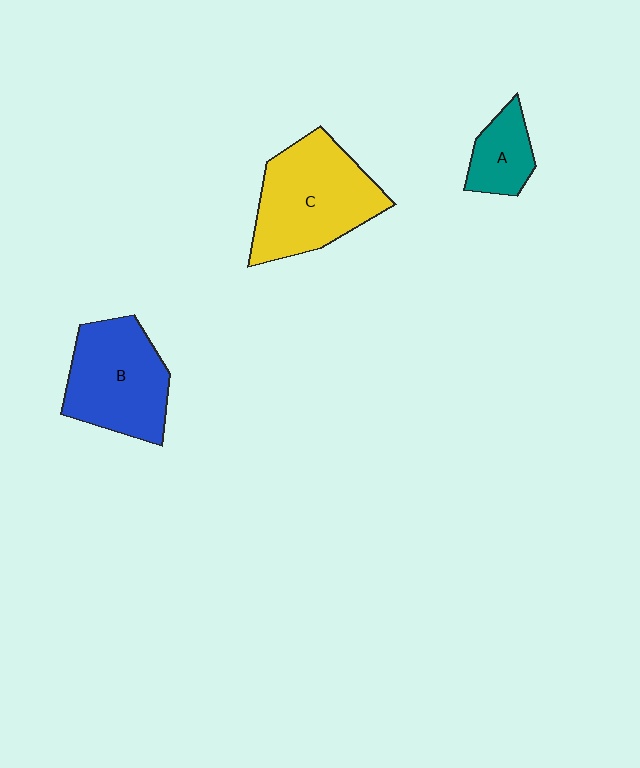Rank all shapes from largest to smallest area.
From largest to smallest: C (yellow), B (blue), A (teal).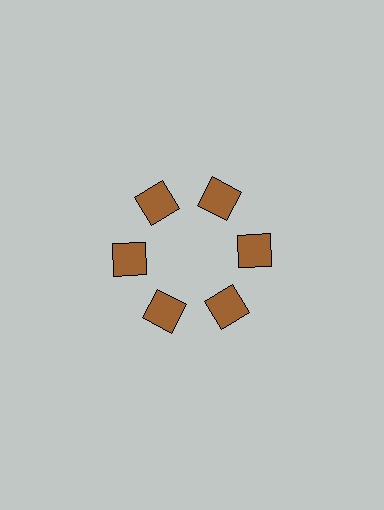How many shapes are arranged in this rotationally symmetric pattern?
There are 6 shapes, arranged in 6 groups of 1.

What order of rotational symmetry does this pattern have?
This pattern has 6-fold rotational symmetry.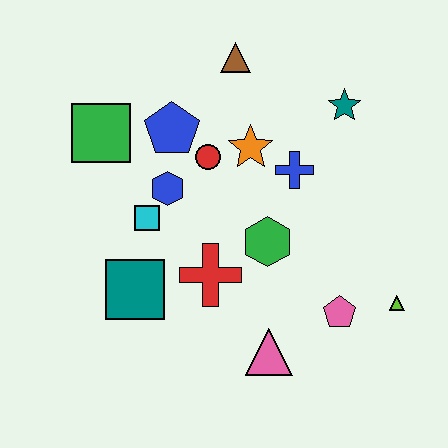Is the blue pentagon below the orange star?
No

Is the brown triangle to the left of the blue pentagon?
No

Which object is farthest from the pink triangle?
The brown triangle is farthest from the pink triangle.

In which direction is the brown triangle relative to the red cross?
The brown triangle is above the red cross.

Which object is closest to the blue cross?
The orange star is closest to the blue cross.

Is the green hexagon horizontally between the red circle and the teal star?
Yes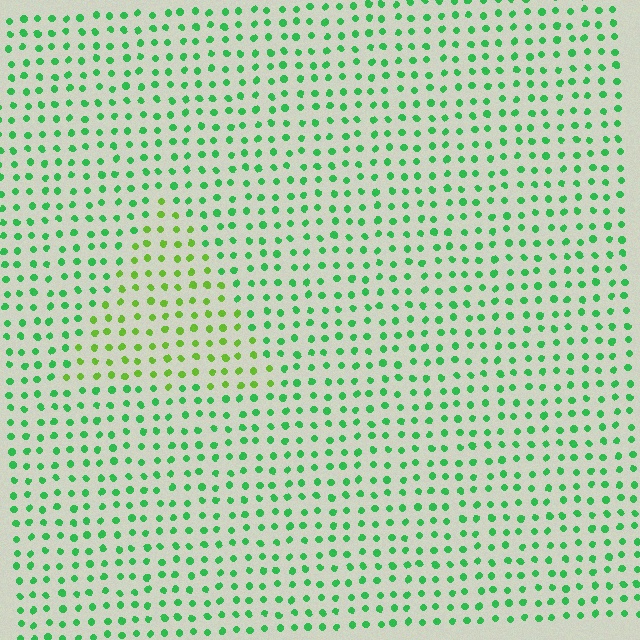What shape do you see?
I see a triangle.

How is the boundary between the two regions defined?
The boundary is defined purely by a slight shift in hue (about 37 degrees). Spacing, size, and orientation are identical on both sides.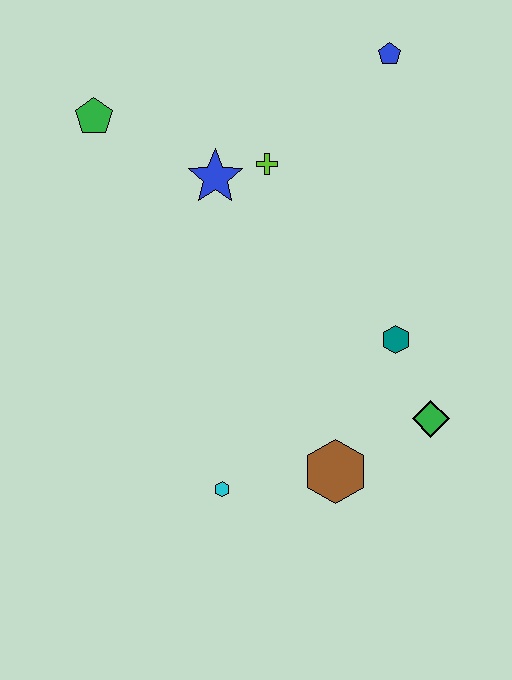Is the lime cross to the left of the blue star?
No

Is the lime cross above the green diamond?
Yes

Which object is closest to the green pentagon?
The blue star is closest to the green pentagon.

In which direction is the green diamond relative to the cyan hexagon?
The green diamond is to the right of the cyan hexagon.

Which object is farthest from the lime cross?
The cyan hexagon is farthest from the lime cross.